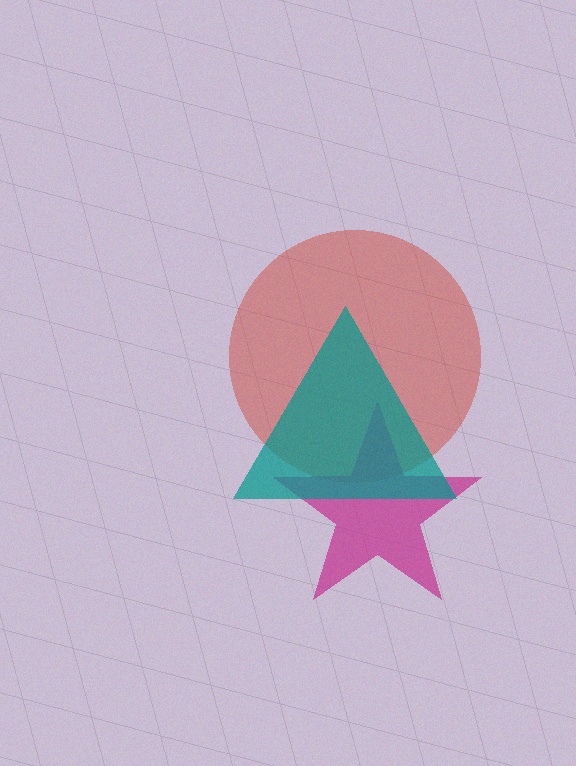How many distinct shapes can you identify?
There are 3 distinct shapes: a red circle, a magenta star, a teal triangle.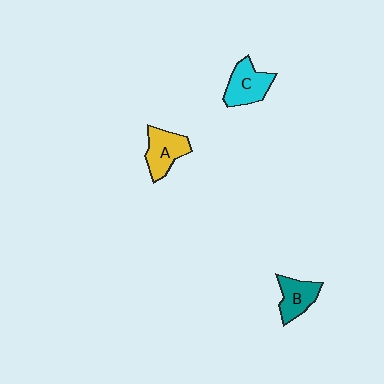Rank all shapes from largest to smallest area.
From largest to smallest: C (cyan), A (yellow), B (teal).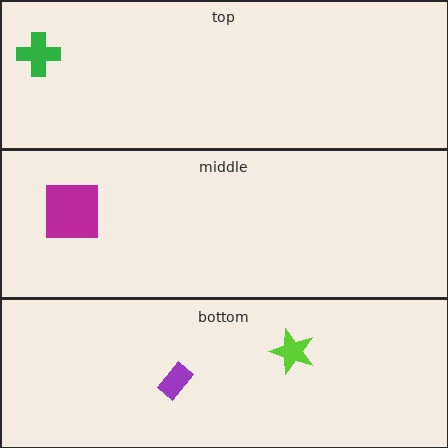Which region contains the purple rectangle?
The bottom region.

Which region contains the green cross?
The top region.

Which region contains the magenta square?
The middle region.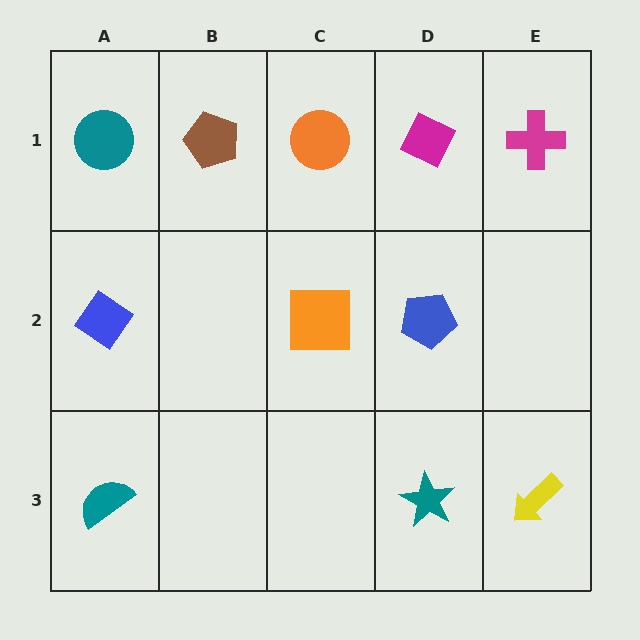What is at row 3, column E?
A yellow arrow.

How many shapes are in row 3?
3 shapes.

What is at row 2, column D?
A blue pentagon.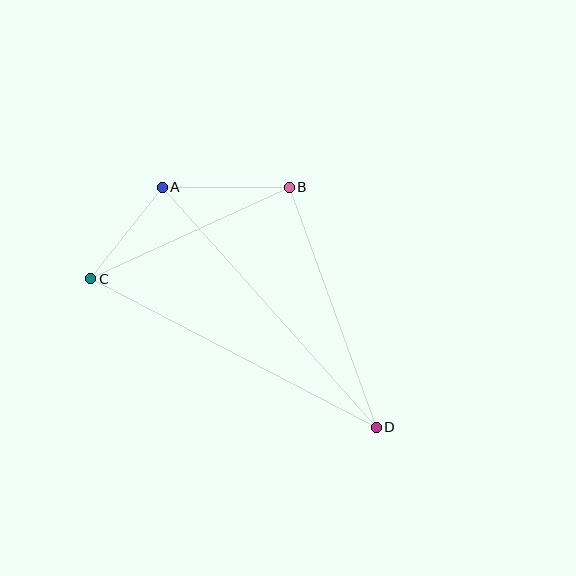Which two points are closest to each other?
Points A and C are closest to each other.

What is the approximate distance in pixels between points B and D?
The distance between B and D is approximately 255 pixels.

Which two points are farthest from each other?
Points C and D are farthest from each other.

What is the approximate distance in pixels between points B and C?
The distance between B and C is approximately 219 pixels.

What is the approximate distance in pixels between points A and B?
The distance between A and B is approximately 127 pixels.